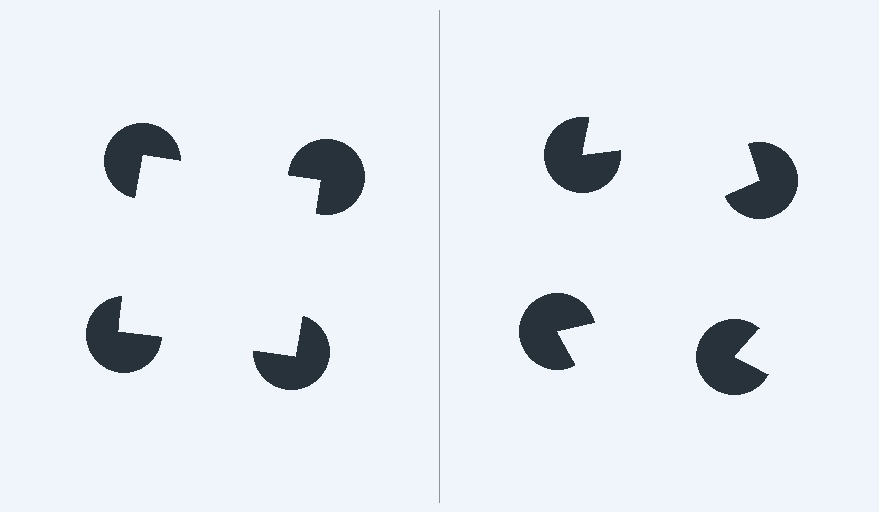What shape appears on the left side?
An illusory square.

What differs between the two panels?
The pac-man discs are positioned identically on both sides; only the wedge orientations differ. On the left they align to a square; on the right they are misaligned.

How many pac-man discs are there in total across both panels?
8 — 4 on each side.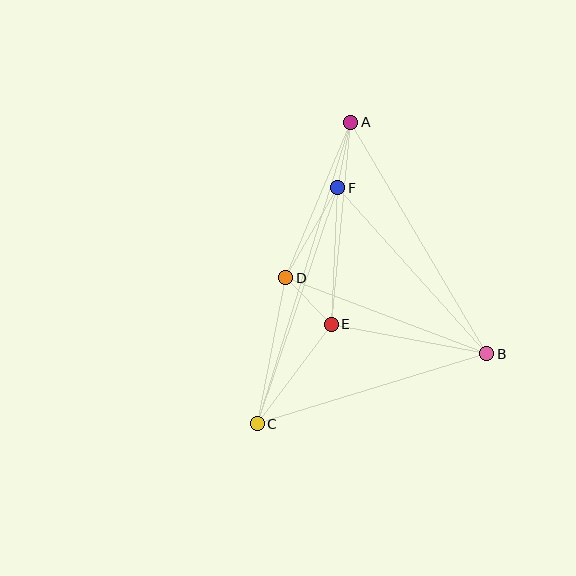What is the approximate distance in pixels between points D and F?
The distance between D and F is approximately 104 pixels.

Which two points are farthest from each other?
Points A and C are farthest from each other.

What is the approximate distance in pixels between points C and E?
The distance between C and E is approximately 124 pixels.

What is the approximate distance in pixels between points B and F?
The distance between B and F is approximately 223 pixels.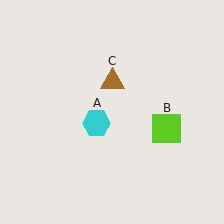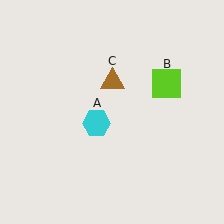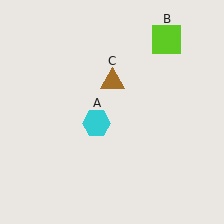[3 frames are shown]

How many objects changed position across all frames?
1 object changed position: lime square (object B).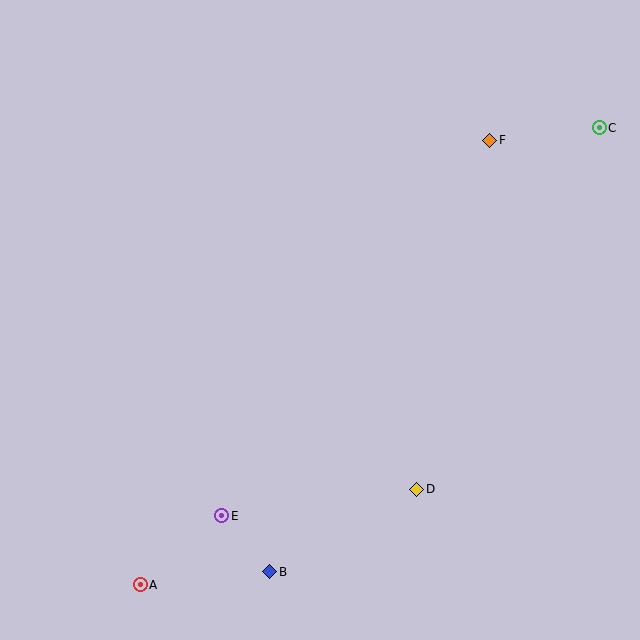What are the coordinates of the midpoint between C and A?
The midpoint between C and A is at (370, 356).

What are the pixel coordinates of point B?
Point B is at (270, 572).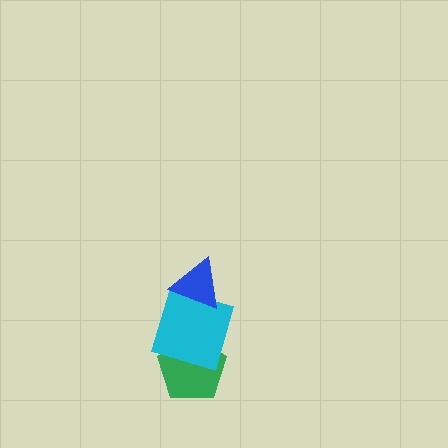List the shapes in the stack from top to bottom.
From top to bottom: the blue triangle, the cyan square, the green pentagon.